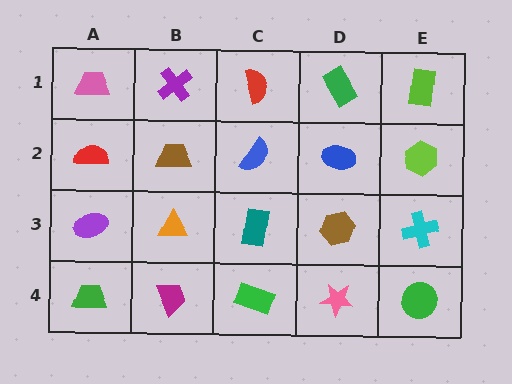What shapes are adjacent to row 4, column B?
An orange triangle (row 3, column B), a green trapezoid (row 4, column A), a green rectangle (row 4, column C).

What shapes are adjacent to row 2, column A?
A pink trapezoid (row 1, column A), a purple ellipse (row 3, column A), a brown trapezoid (row 2, column B).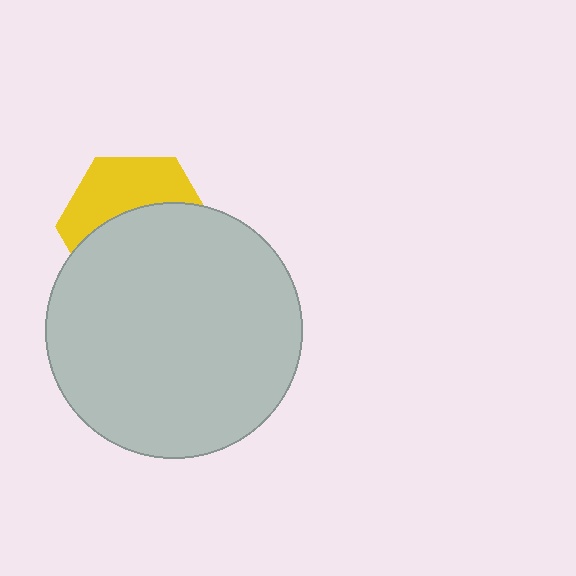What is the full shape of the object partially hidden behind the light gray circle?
The partially hidden object is a yellow hexagon.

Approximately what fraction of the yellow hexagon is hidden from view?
Roughly 59% of the yellow hexagon is hidden behind the light gray circle.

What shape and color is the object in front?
The object in front is a light gray circle.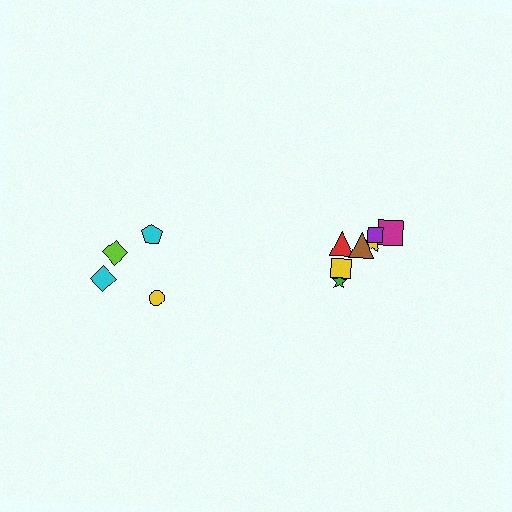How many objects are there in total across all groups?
There are 11 objects.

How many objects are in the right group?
There are 7 objects.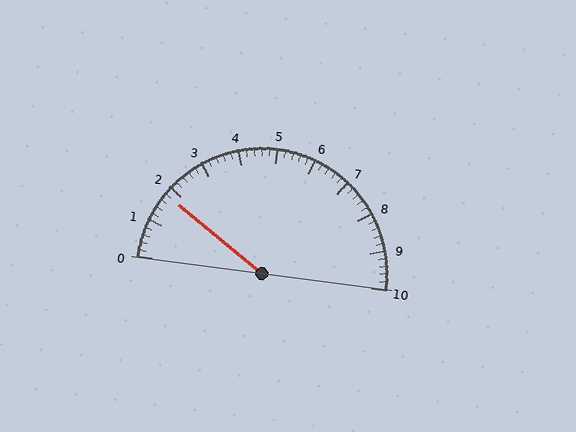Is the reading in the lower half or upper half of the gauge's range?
The reading is in the lower half of the range (0 to 10).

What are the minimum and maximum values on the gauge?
The gauge ranges from 0 to 10.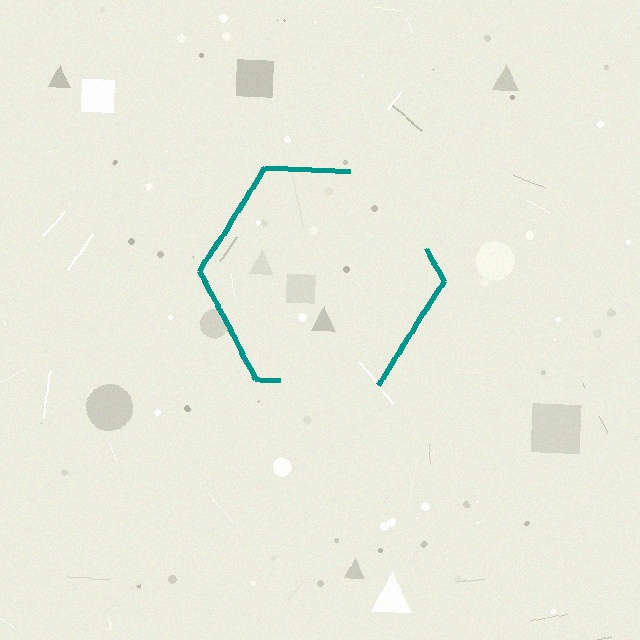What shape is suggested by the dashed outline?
The dashed outline suggests a hexagon.